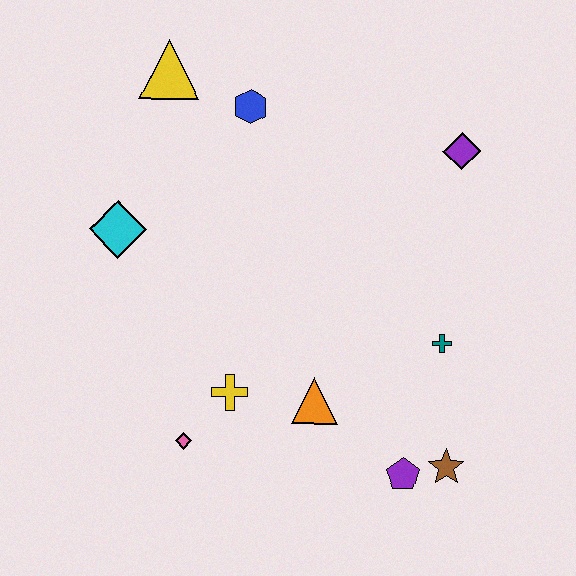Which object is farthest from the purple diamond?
The pink diamond is farthest from the purple diamond.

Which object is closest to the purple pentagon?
The brown star is closest to the purple pentagon.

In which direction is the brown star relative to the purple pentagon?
The brown star is to the right of the purple pentagon.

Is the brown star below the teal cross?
Yes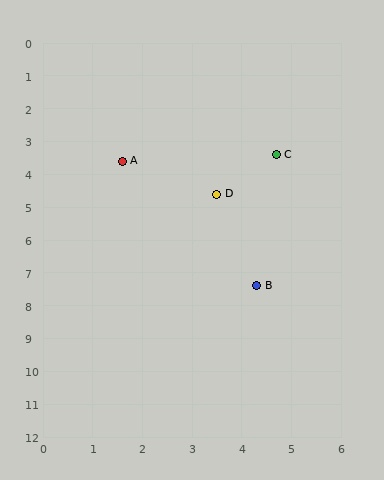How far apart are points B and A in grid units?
Points B and A are about 4.7 grid units apart.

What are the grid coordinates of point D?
Point D is at approximately (3.5, 4.6).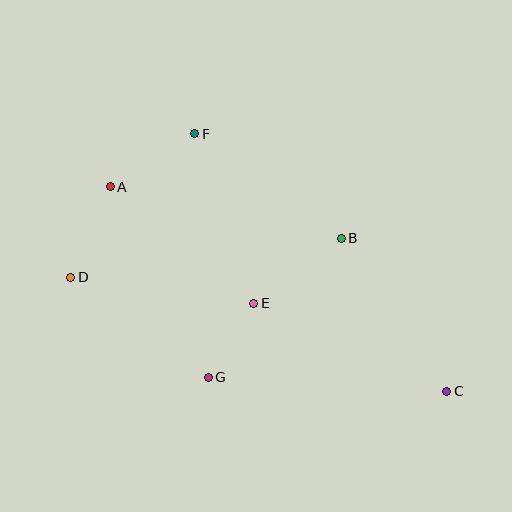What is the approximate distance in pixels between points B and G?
The distance between B and G is approximately 192 pixels.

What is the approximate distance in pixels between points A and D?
The distance between A and D is approximately 99 pixels.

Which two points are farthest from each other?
Points A and C are farthest from each other.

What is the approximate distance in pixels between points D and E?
The distance between D and E is approximately 185 pixels.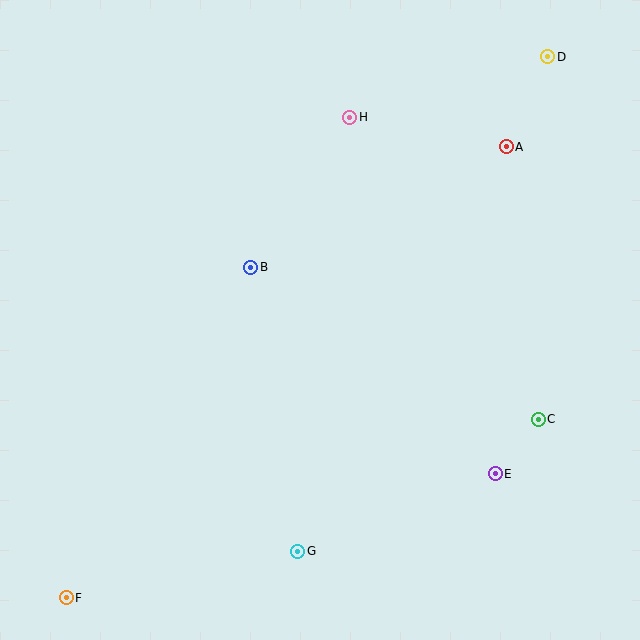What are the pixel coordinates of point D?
Point D is at (548, 57).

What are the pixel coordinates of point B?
Point B is at (251, 267).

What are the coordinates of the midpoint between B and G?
The midpoint between B and G is at (274, 409).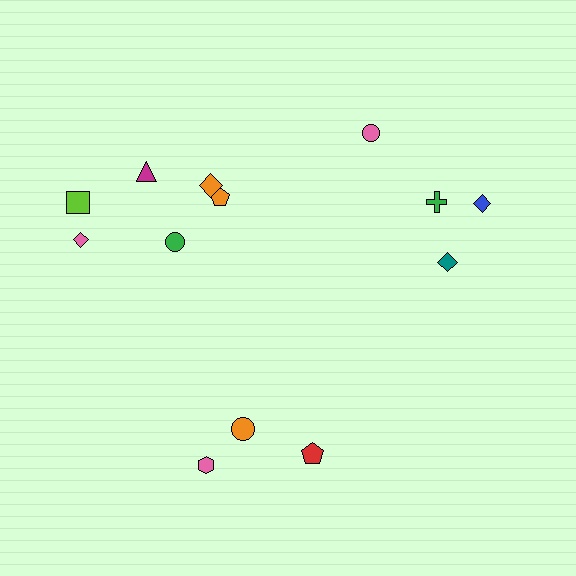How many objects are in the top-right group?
There are 4 objects.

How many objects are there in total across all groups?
There are 13 objects.